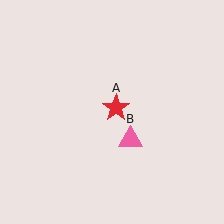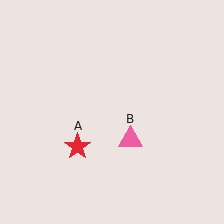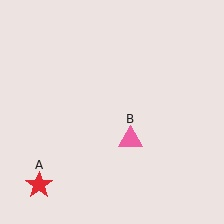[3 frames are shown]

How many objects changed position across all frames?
1 object changed position: red star (object A).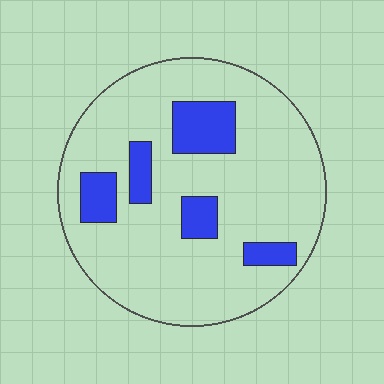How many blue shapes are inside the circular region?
5.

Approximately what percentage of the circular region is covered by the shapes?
Approximately 15%.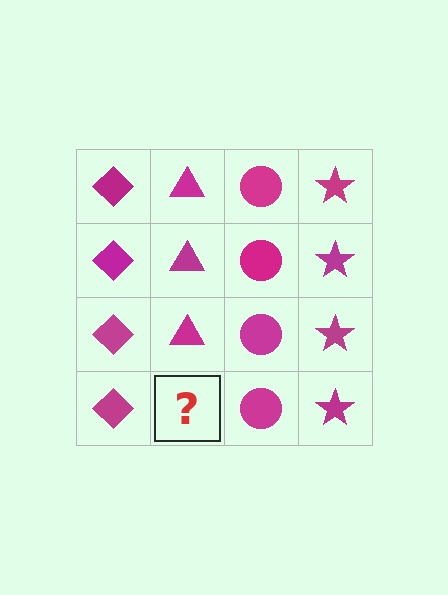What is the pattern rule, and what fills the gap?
The rule is that each column has a consistent shape. The gap should be filled with a magenta triangle.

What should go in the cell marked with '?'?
The missing cell should contain a magenta triangle.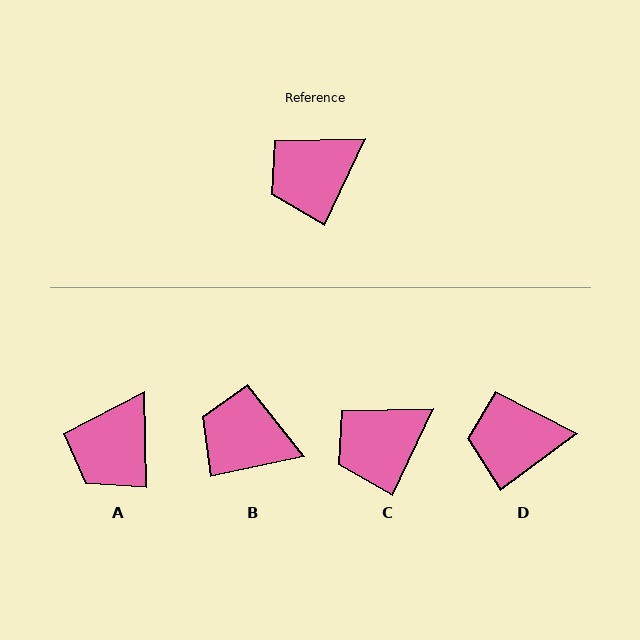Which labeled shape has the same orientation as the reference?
C.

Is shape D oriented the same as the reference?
No, it is off by about 28 degrees.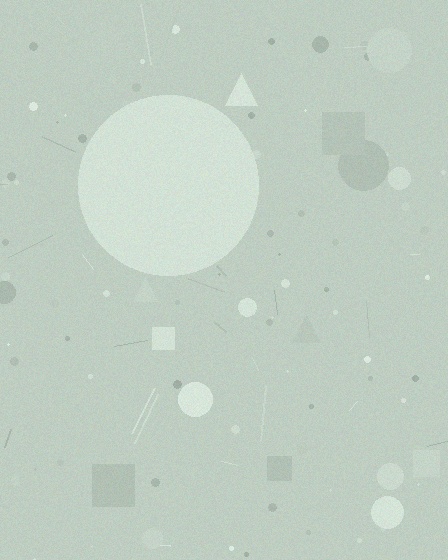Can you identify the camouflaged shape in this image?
The camouflaged shape is a circle.